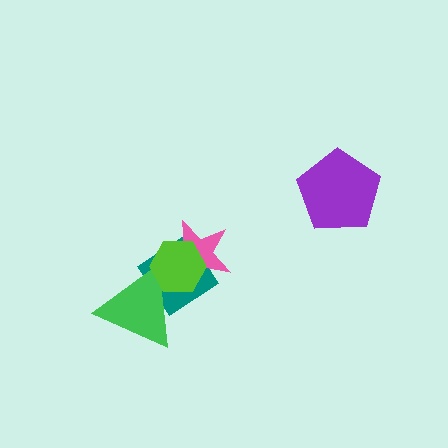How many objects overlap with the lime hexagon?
3 objects overlap with the lime hexagon.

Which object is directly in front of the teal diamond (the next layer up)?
The pink star is directly in front of the teal diamond.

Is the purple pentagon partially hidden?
No, no other shape covers it.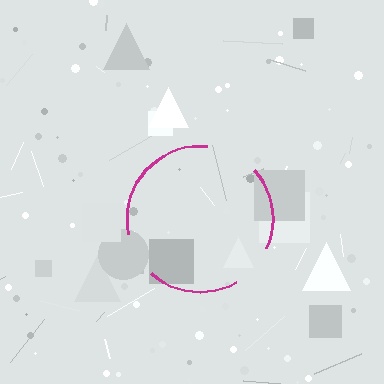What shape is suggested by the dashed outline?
The dashed outline suggests a circle.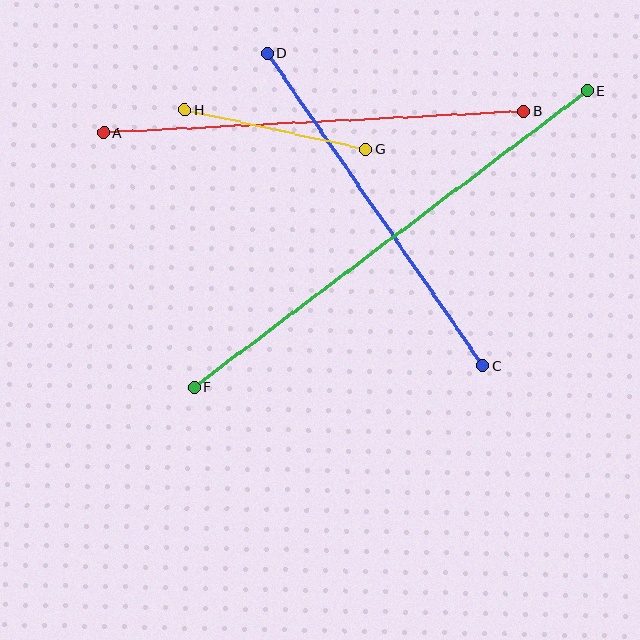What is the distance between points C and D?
The distance is approximately 380 pixels.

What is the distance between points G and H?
The distance is approximately 186 pixels.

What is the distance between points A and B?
The distance is approximately 421 pixels.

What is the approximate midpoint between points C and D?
The midpoint is at approximately (375, 209) pixels.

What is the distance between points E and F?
The distance is approximately 493 pixels.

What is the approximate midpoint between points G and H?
The midpoint is at approximately (275, 129) pixels.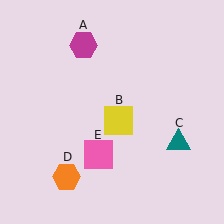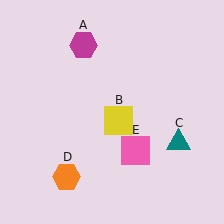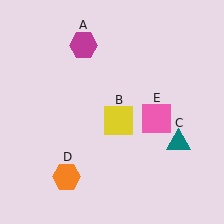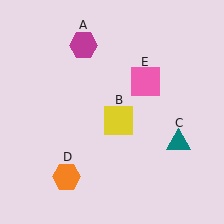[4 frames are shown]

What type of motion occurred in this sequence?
The pink square (object E) rotated counterclockwise around the center of the scene.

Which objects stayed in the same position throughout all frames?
Magenta hexagon (object A) and yellow square (object B) and teal triangle (object C) and orange hexagon (object D) remained stationary.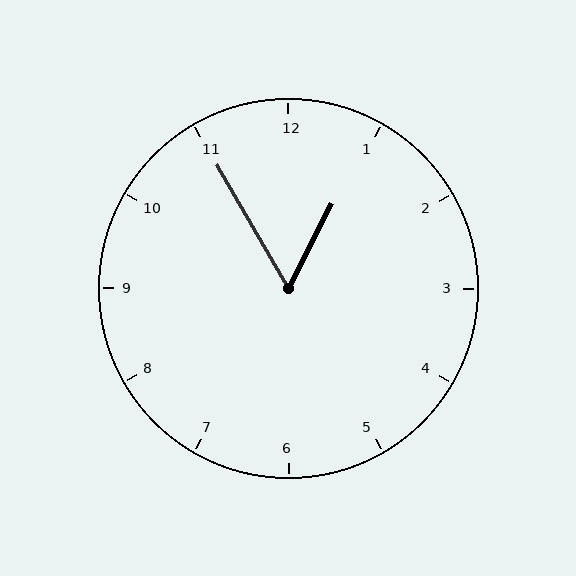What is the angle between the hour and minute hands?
Approximately 58 degrees.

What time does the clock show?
12:55.